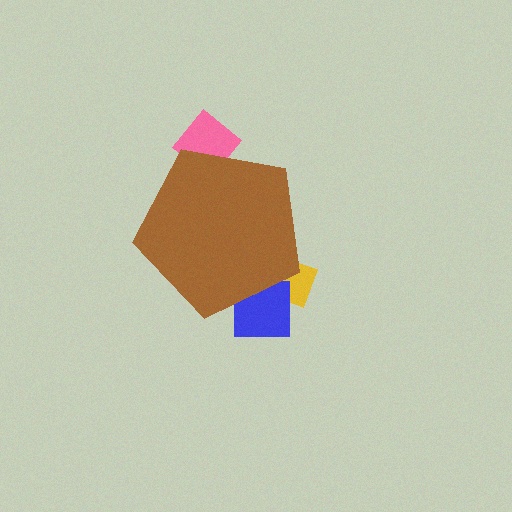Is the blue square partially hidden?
Yes, the blue square is partially hidden behind the brown pentagon.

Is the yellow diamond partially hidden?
Yes, the yellow diamond is partially hidden behind the brown pentagon.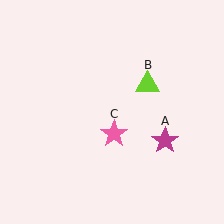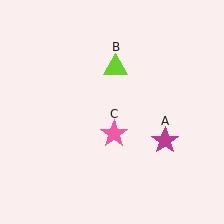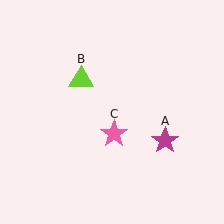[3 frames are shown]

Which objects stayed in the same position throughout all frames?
Magenta star (object A) and pink star (object C) remained stationary.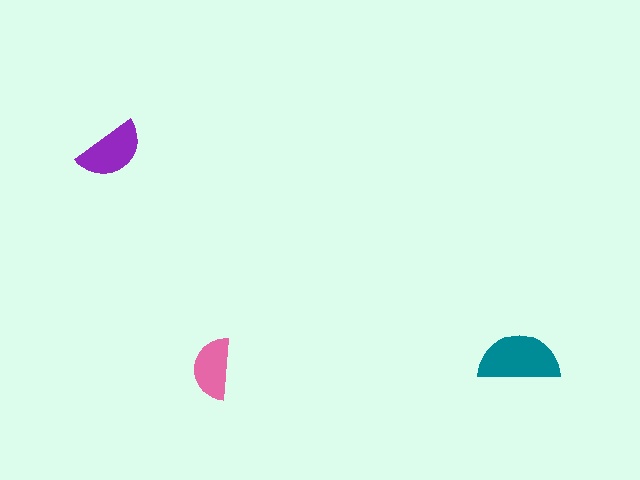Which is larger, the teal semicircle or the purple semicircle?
The teal one.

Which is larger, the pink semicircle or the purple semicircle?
The purple one.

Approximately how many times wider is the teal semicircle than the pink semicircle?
About 1.5 times wider.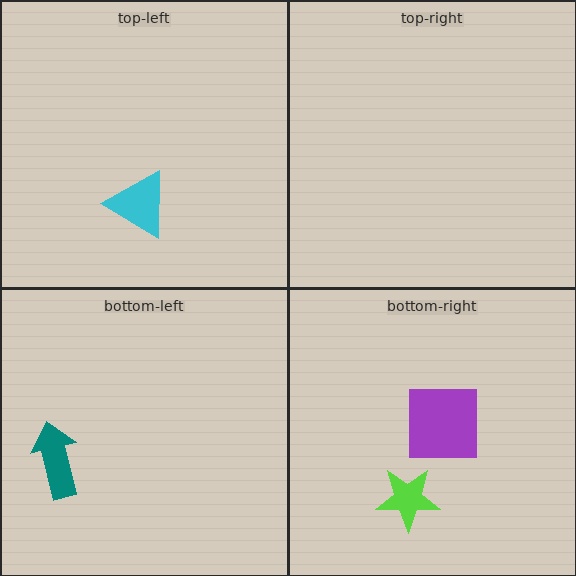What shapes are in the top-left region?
The cyan triangle.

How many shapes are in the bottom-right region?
2.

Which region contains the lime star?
The bottom-right region.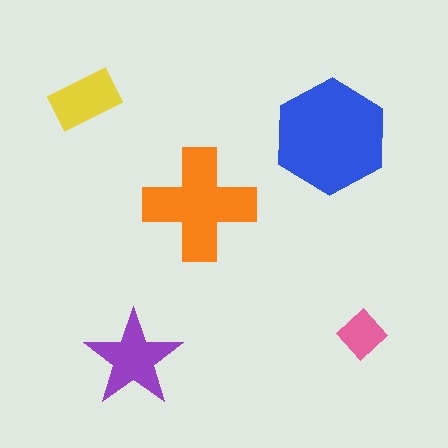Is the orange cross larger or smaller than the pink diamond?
Larger.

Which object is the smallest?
The pink diamond.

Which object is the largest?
The blue hexagon.